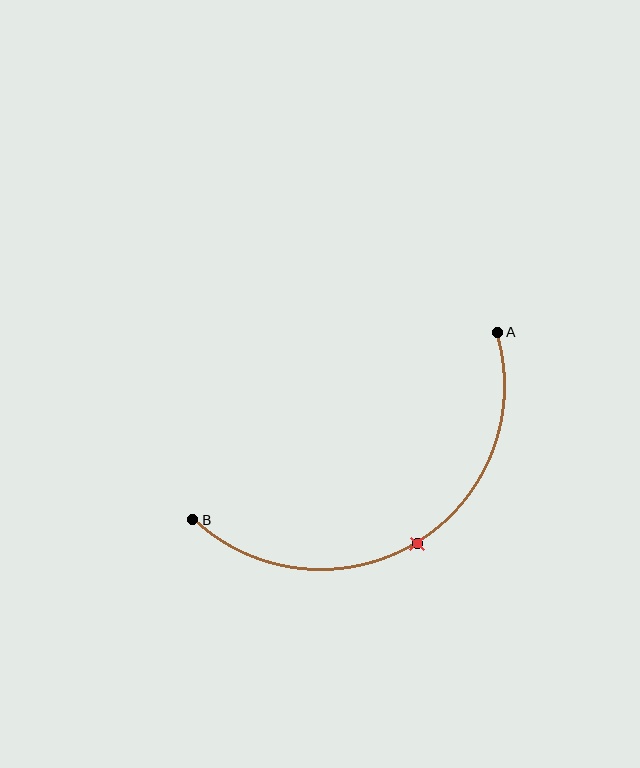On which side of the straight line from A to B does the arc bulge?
The arc bulges below the straight line connecting A and B.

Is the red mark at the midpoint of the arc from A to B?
Yes. The red mark lies on the arc at equal arc-length from both A and B — it is the arc midpoint.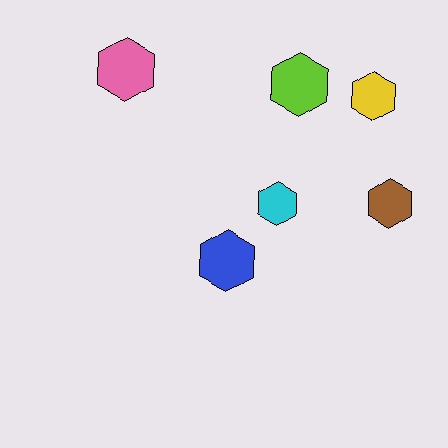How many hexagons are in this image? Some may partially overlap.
There are 6 hexagons.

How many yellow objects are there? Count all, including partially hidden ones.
There is 1 yellow object.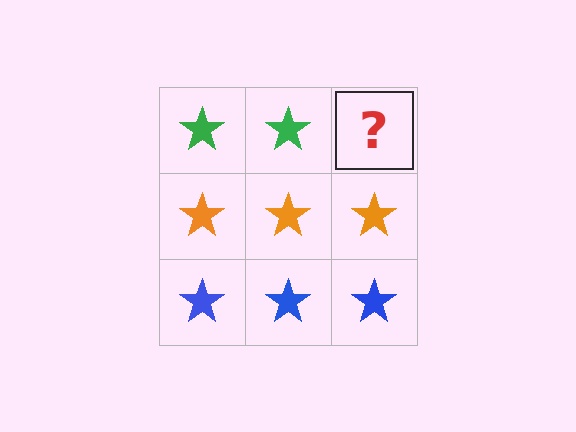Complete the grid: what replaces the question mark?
The question mark should be replaced with a green star.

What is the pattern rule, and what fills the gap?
The rule is that each row has a consistent color. The gap should be filled with a green star.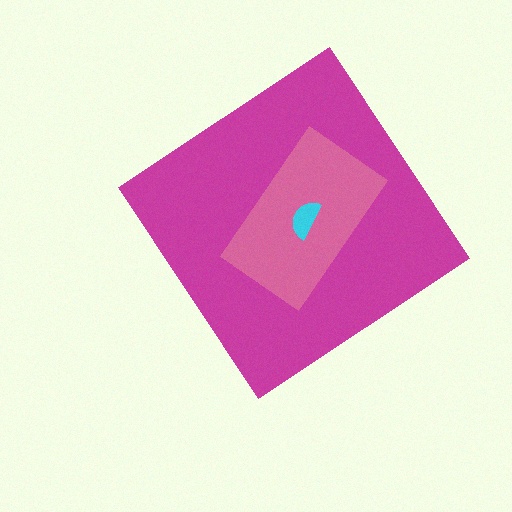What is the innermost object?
The cyan semicircle.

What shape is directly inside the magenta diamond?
The pink rectangle.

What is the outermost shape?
The magenta diamond.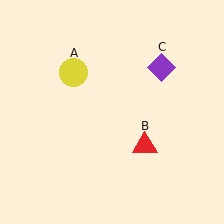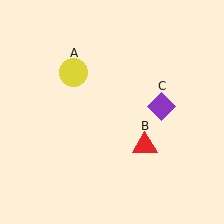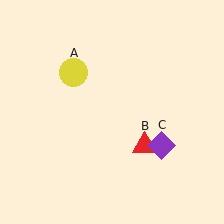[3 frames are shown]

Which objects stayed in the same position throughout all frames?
Yellow circle (object A) and red triangle (object B) remained stationary.